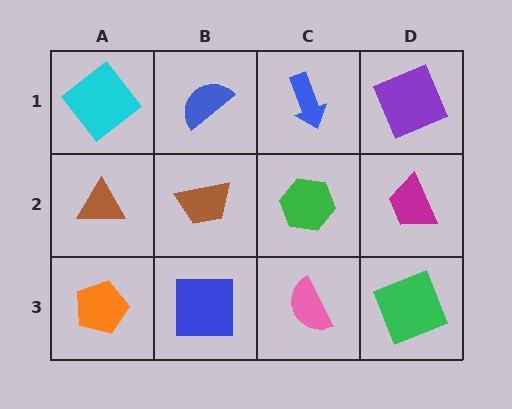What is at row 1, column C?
A blue arrow.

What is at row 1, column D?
A purple square.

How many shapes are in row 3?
4 shapes.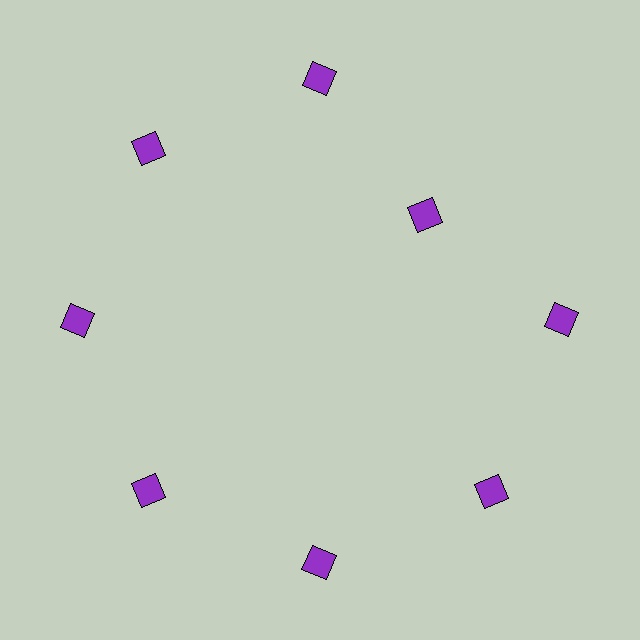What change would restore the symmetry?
The symmetry would be restored by moving it outward, back onto the ring so that all 8 diamonds sit at equal angles and equal distance from the center.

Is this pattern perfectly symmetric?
No. The 8 purple diamonds are arranged in a ring, but one element near the 2 o'clock position is pulled inward toward the center, breaking the 8-fold rotational symmetry.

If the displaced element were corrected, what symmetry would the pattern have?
It would have 8-fold rotational symmetry — the pattern would map onto itself every 45 degrees.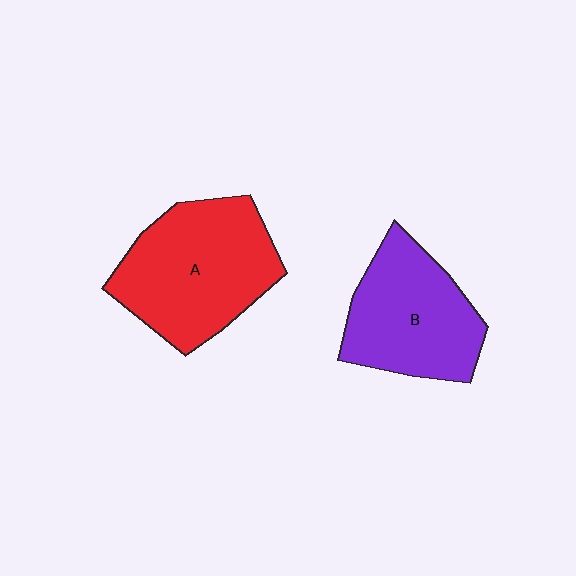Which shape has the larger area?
Shape A (red).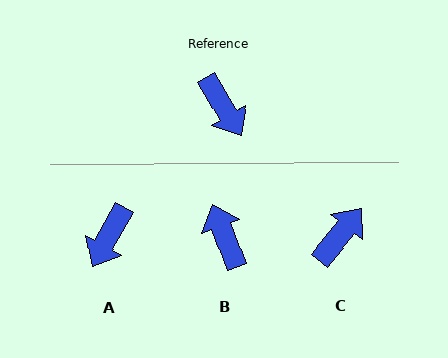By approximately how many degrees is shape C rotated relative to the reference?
Approximately 111 degrees counter-clockwise.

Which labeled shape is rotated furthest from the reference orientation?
B, about 170 degrees away.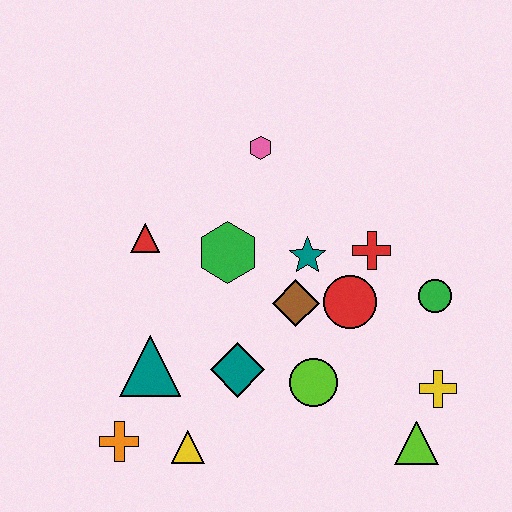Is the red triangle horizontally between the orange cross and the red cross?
Yes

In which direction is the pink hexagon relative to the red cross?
The pink hexagon is to the left of the red cross.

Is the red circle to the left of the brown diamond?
No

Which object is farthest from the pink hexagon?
The lime triangle is farthest from the pink hexagon.